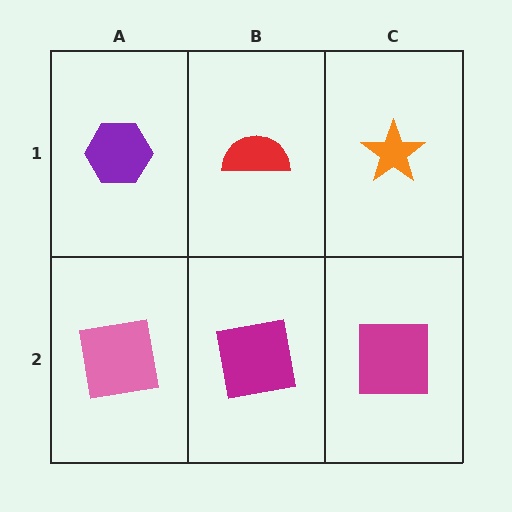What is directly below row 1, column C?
A magenta square.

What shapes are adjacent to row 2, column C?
An orange star (row 1, column C), a magenta square (row 2, column B).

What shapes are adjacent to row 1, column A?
A pink square (row 2, column A), a red semicircle (row 1, column B).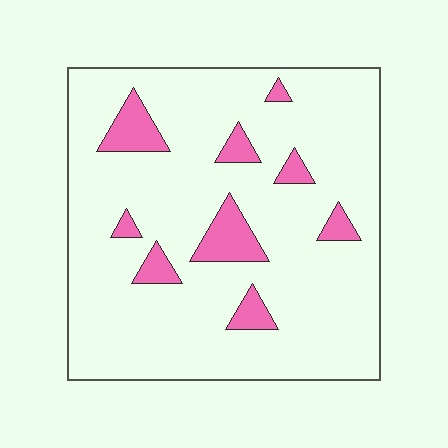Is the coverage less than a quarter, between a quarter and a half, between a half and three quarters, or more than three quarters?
Less than a quarter.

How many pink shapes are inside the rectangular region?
9.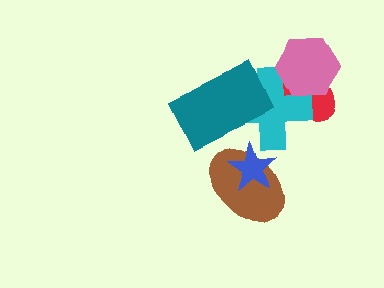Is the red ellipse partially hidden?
Yes, it is partially covered by another shape.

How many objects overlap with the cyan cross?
3 objects overlap with the cyan cross.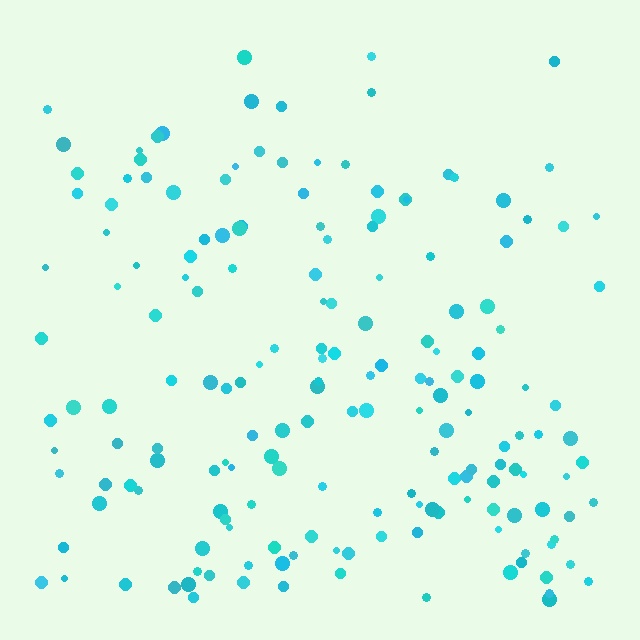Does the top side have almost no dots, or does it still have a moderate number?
Still a moderate number, just noticeably fewer than the bottom.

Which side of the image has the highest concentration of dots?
The bottom.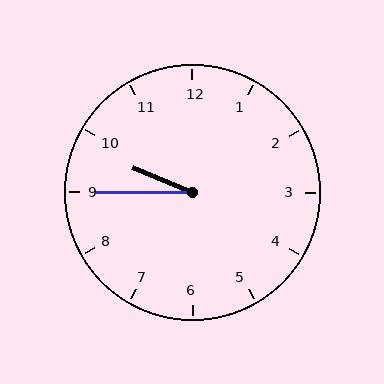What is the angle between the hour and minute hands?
Approximately 22 degrees.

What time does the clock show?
9:45.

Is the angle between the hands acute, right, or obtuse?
It is acute.